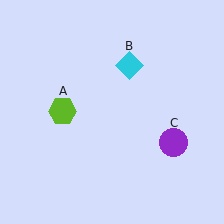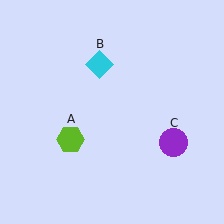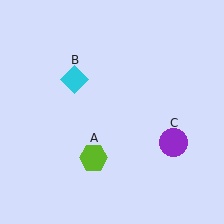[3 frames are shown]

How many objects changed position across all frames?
2 objects changed position: lime hexagon (object A), cyan diamond (object B).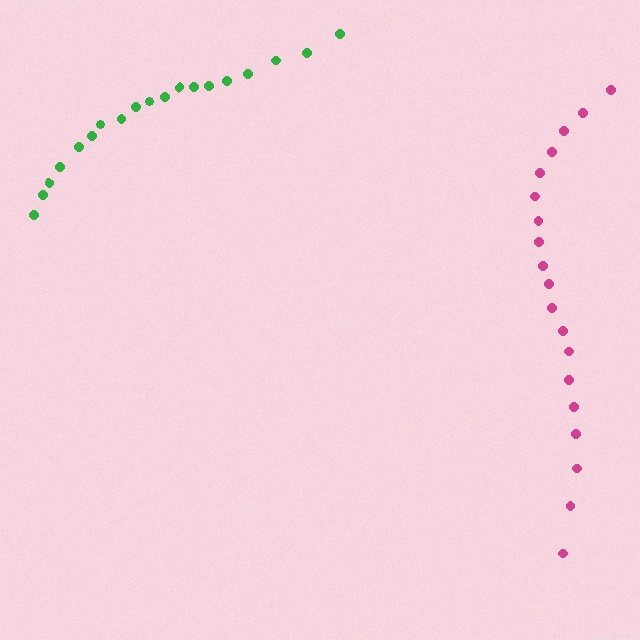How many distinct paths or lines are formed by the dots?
There are 2 distinct paths.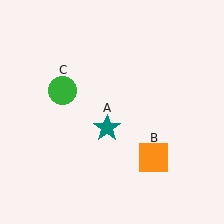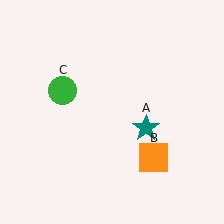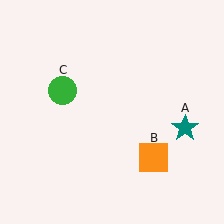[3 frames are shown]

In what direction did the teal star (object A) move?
The teal star (object A) moved right.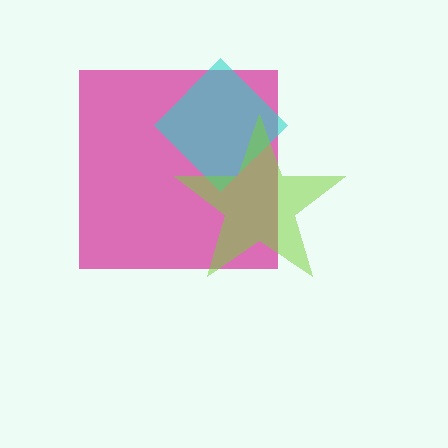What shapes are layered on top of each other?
The layered shapes are: a magenta square, a cyan diamond, a lime star.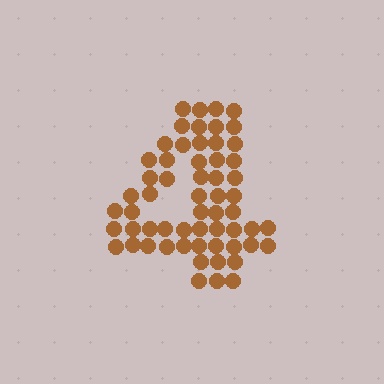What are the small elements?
The small elements are circles.